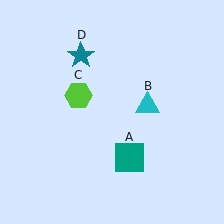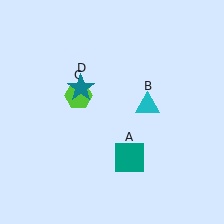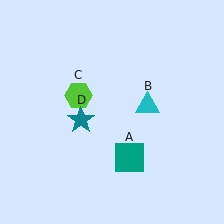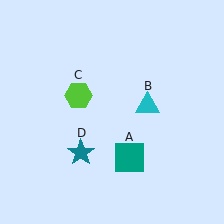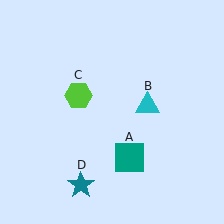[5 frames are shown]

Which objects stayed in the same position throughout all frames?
Teal square (object A) and cyan triangle (object B) and lime hexagon (object C) remained stationary.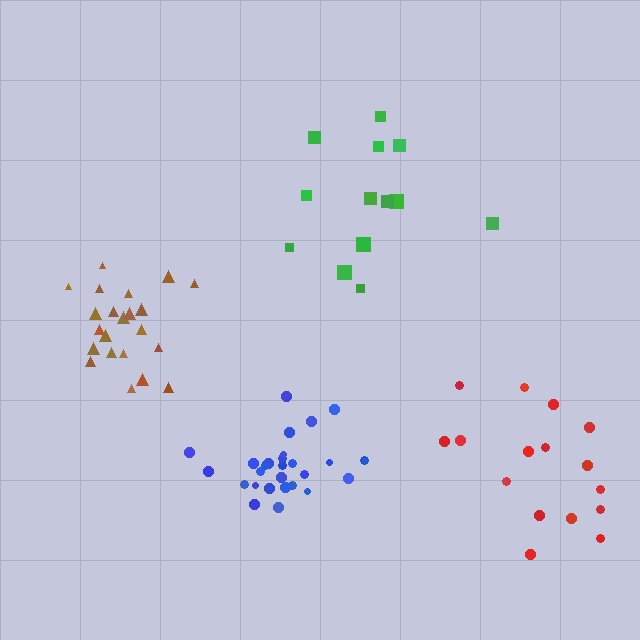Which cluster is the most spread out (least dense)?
Green.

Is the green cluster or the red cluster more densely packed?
Red.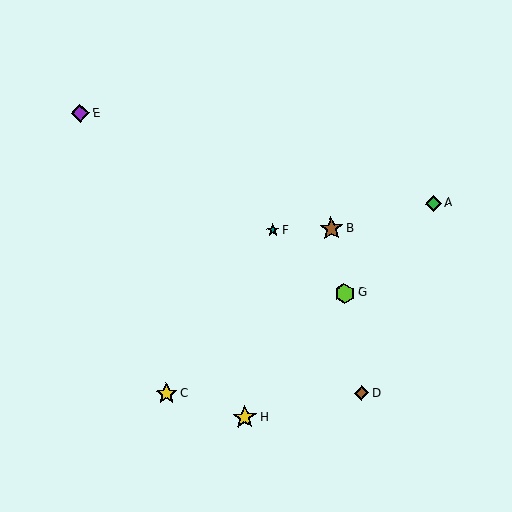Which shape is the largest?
The brown star (labeled B) is the largest.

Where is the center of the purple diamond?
The center of the purple diamond is at (80, 113).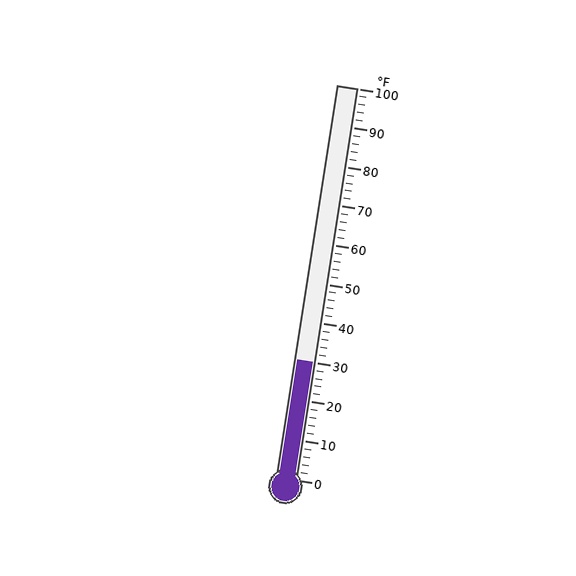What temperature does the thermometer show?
The thermometer shows approximately 30°F.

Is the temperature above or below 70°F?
The temperature is below 70°F.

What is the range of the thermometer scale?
The thermometer scale ranges from 0°F to 100°F.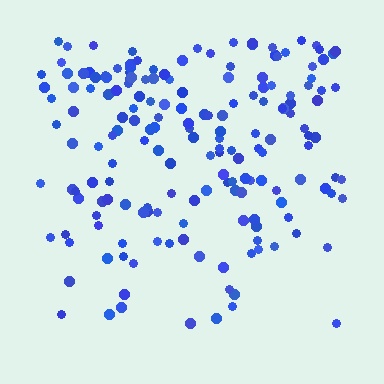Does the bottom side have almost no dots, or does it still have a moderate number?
Still a moderate number, just noticeably fewer than the top.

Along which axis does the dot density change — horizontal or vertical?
Vertical.